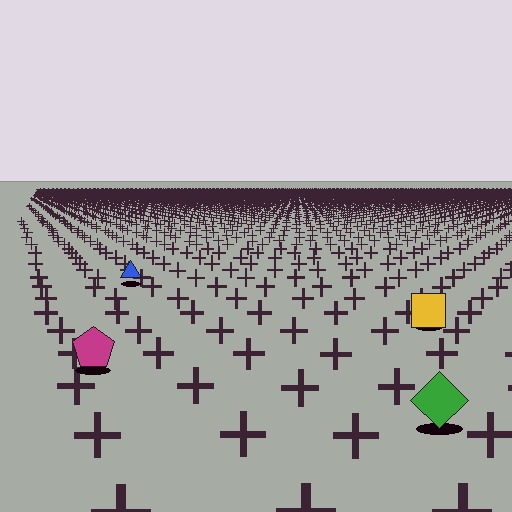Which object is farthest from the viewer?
The blue triangle is farthest from the viewer. It appears smaller and the ground texture around it is denser.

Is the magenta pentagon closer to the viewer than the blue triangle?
Yes. The magenta pentagon is closer — you can tell from the texture gradient: the ground texture is coarser near it.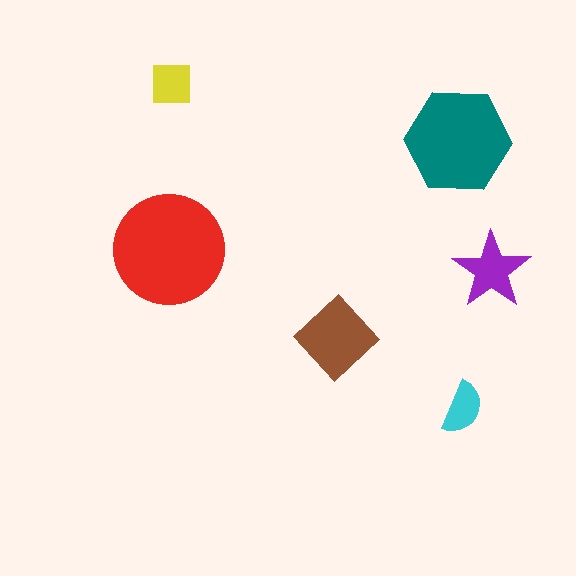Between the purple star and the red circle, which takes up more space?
The red circle.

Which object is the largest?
The red circle.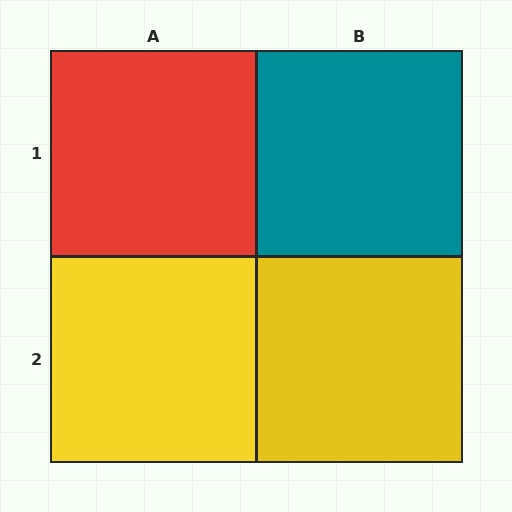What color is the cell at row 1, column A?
Red.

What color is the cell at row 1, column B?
Teal.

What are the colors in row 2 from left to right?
Yellow, yellow.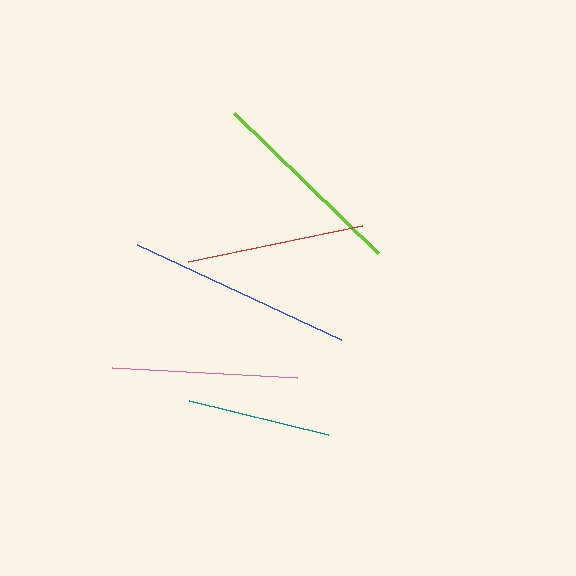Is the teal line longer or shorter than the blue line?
The blue line is longer than the teal line.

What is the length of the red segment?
The red segment is approximately 178 pixels long.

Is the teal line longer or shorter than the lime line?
The lime line is longer than the teal line.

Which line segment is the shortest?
The teal line is the shortest at approximately 143 pixels.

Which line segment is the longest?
The blue line is the longest at approximately 224 pixels.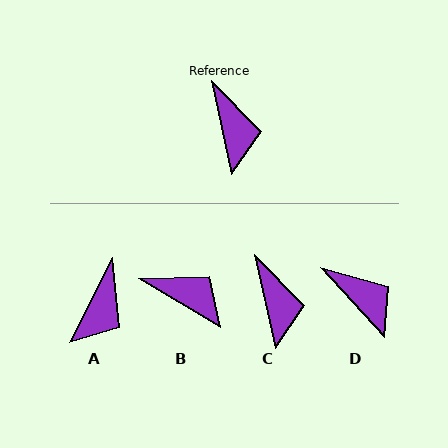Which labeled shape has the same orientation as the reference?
C.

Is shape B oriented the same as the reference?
No, it is off by about 47 degrees.